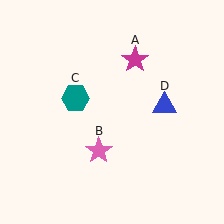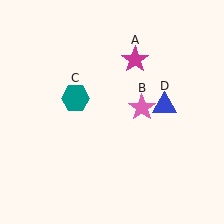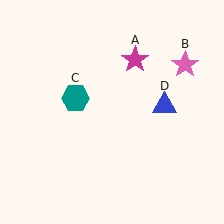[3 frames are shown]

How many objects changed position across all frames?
1 object changed position: pink star (object B).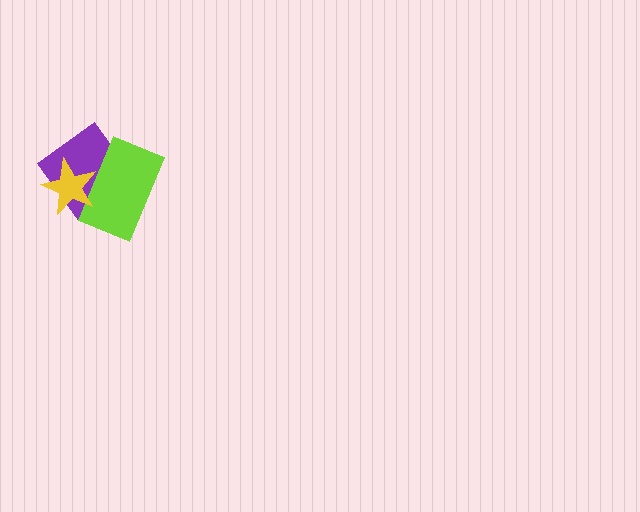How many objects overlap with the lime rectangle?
2 objects overlap with the lime rectangle.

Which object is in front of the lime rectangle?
The yellow star is in front of the lime rectangle.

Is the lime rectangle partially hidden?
Yes, it is partially covered by another shape.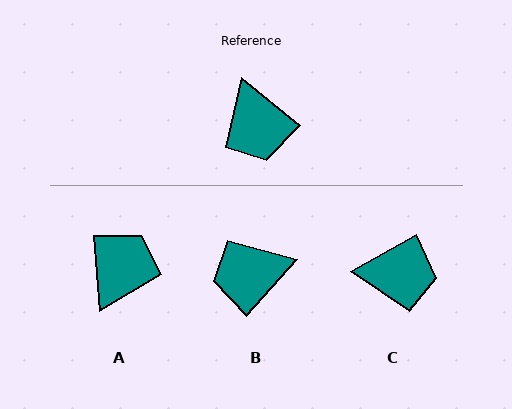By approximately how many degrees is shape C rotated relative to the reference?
Approximately 69 degrees counter-clockwise.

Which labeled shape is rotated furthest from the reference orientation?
A, about 134 degrees away.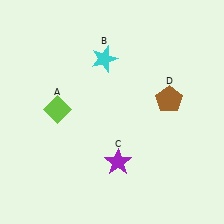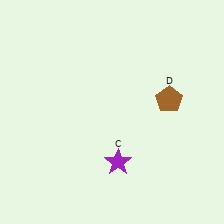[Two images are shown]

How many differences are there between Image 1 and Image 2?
There are 2 differences between the two images.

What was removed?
The lime diamond (A), the cyan star (B) were removed in Image 2.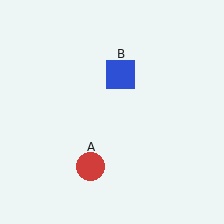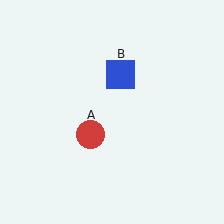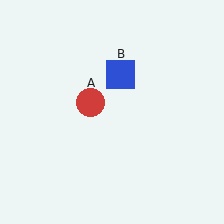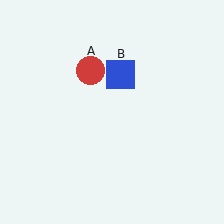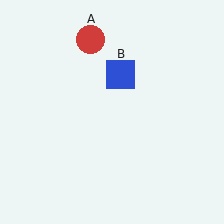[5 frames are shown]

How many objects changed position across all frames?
1 object changed position: red circle (object A).